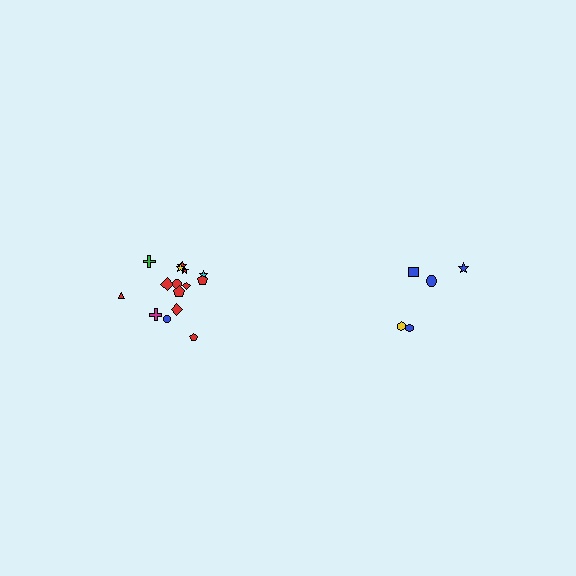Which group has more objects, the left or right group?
The left group.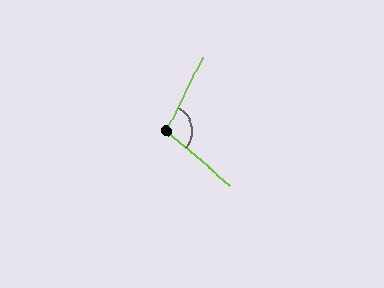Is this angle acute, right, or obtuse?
It is obtuse.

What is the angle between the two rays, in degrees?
Approximately 105 degrees.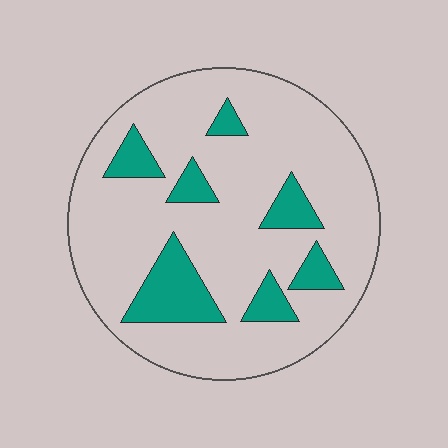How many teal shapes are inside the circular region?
7.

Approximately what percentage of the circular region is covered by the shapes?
Approximately 20%.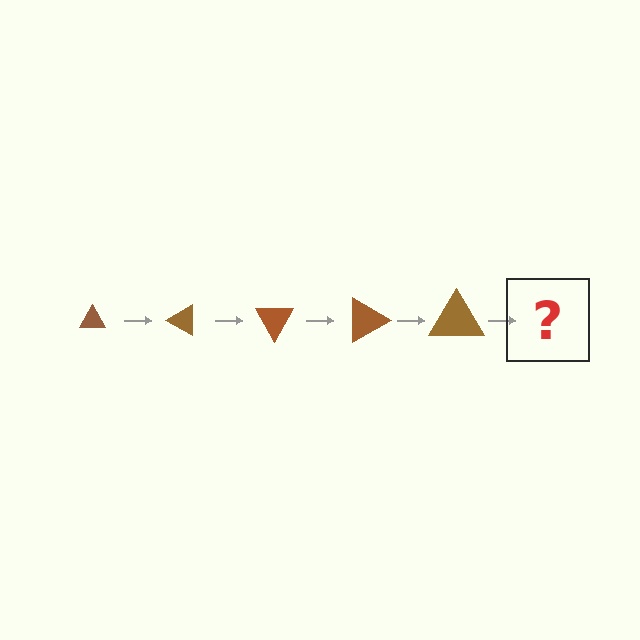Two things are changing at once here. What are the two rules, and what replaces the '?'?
The two rules are that the triangle grows larger each step and it rotates 30 degrees each step. The '?' should be a triangle, larger than the previous one and rotated 150 degrees from the start.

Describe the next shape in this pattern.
It should be a triangle, larger than the previous one and rotated 150 degrees from the start.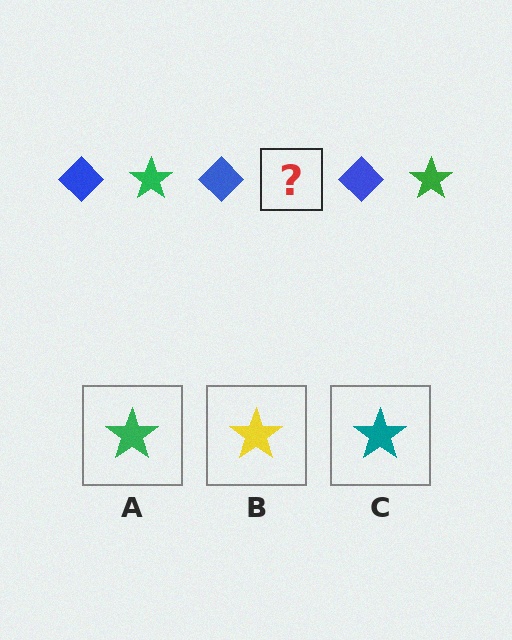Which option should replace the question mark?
Option A.